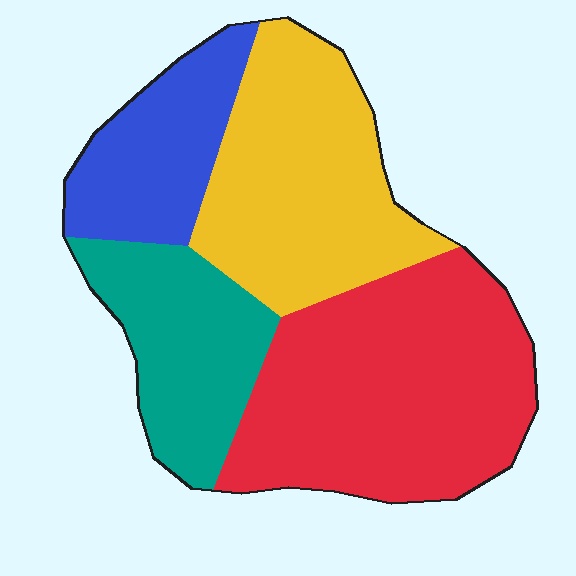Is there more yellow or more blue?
Yellow.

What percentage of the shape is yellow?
Yellow covers 28% of the shape.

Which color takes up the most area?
Red, at roughly 40%.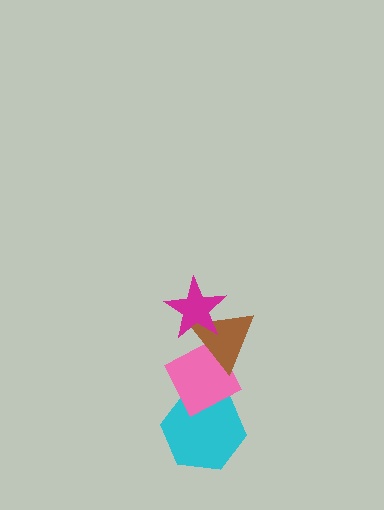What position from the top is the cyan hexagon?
The cyan hexagon is 4th from the top.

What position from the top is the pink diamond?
The pink diamond is 3rd from the top.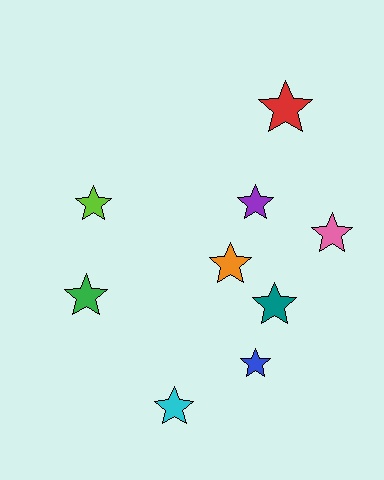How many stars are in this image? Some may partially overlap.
There are 9 stars.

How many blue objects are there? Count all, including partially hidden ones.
There is 1 blue object.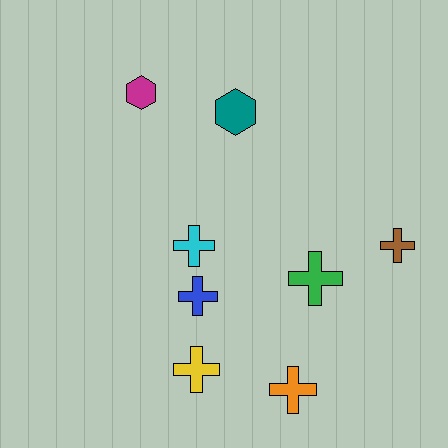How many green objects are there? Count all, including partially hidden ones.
There is 1 green object.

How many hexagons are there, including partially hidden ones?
There are 2 hexagons.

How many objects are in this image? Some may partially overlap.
There are 8 objects.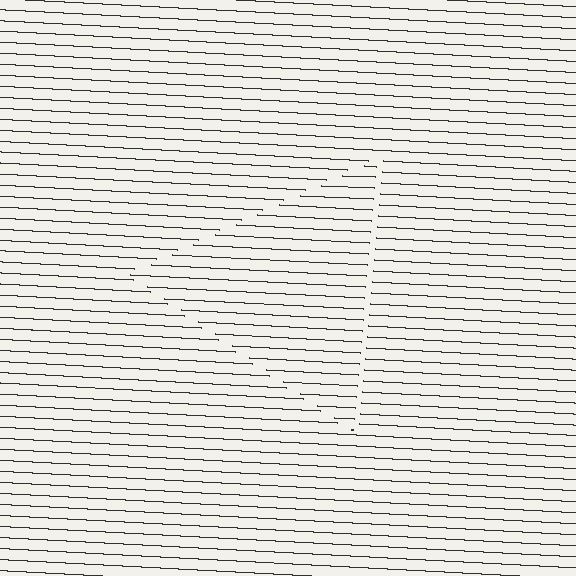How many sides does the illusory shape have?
3 sides — the line-ends trace a triangle.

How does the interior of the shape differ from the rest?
The interior of the shape contains the same grating, shifted by half a period — the contour is defined by the phase discontinuity where line-ends from the inner and outer gratings abut.